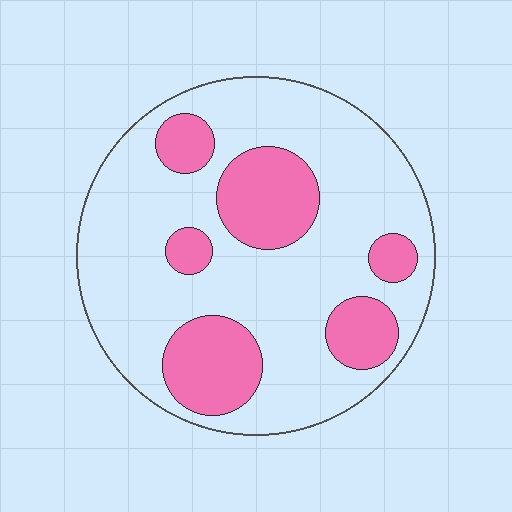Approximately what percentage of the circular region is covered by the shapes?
Approximately 25%.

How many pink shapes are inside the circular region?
6.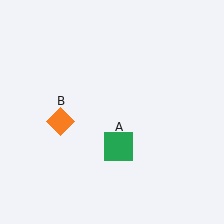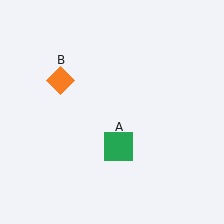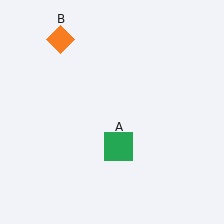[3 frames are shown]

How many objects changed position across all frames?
1 object changed position: orange diamond (object B).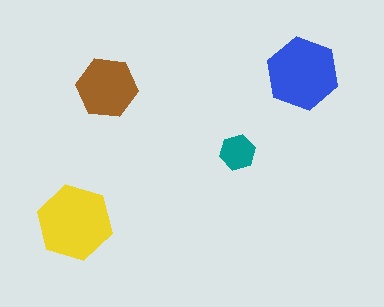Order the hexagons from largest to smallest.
the yellow one, the blue one, the brown one, the teal one.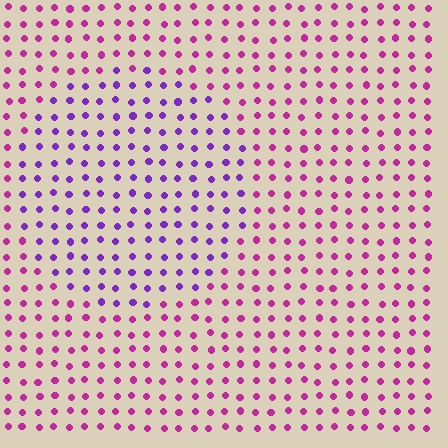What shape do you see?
I see a circle.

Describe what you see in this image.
The image is filled with small magenta elements in a uniform arrangement. A circle-shaped region is visible where the elements are tinted to a slightly different hue, forming a subtle color boundary.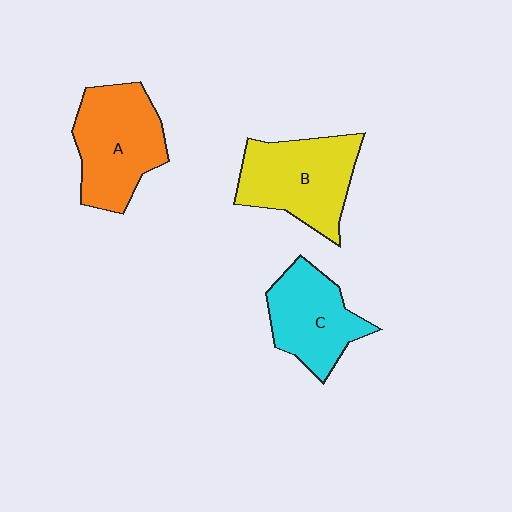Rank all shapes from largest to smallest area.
From largest to smallest: A (orange), B (yellow), C (cyan).